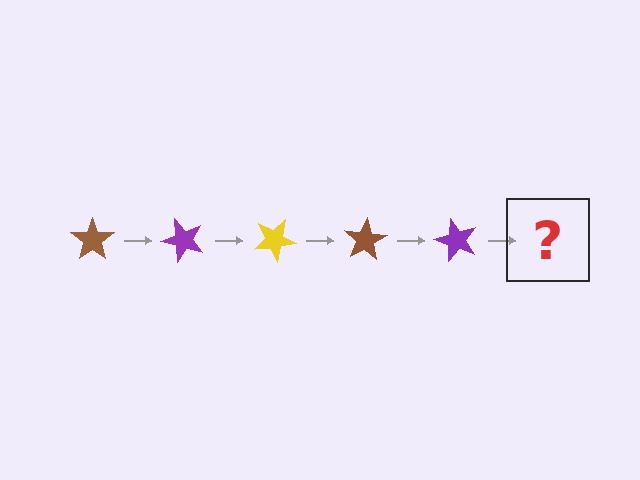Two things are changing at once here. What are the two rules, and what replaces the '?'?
The two rules are that it rotates 50 degrees each step and the color cycles through brown, purple, and yellow. The '?' should be a yellow star, rotated 250 degrees from the start.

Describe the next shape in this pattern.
It should be a yellow star, rotated 250 degrees from the start.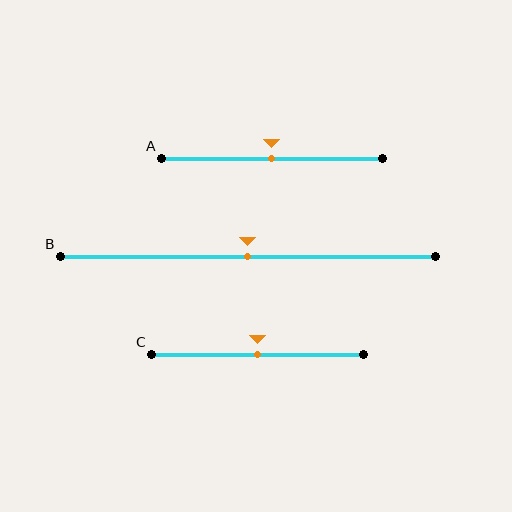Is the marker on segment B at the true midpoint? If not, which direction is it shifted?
Yes, the marker on segment B is at the true midpoint.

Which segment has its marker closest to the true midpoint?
Segment A has its marker closest to the true midpoint.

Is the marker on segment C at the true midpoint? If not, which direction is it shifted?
Yes, the marker on segment C is at the true midpoint.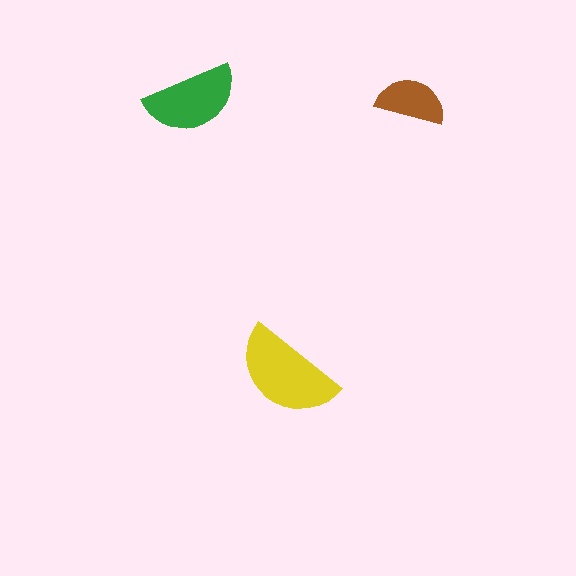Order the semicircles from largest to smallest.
the yellow one, the green one, the brown one.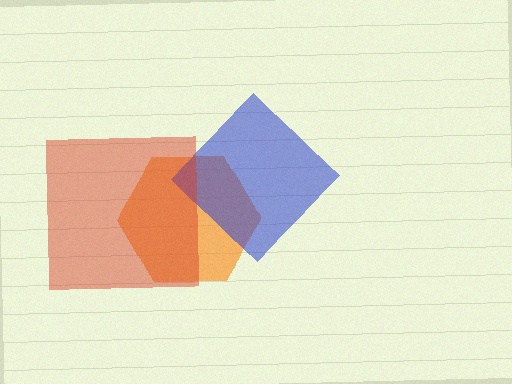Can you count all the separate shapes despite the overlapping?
Yes, there are 3 separate shapes.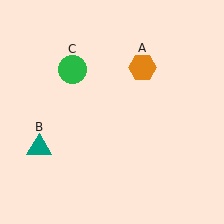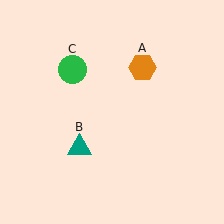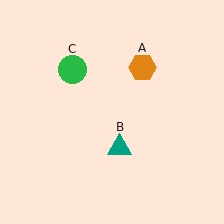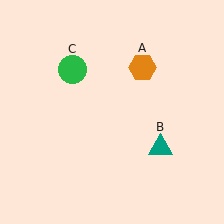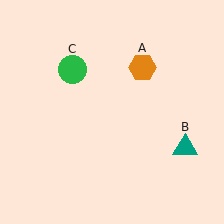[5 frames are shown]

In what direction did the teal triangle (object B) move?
The teal triangle (object B) moved right.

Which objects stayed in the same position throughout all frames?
Orange hexagon (object A) and green circle (object C) remained stationary.